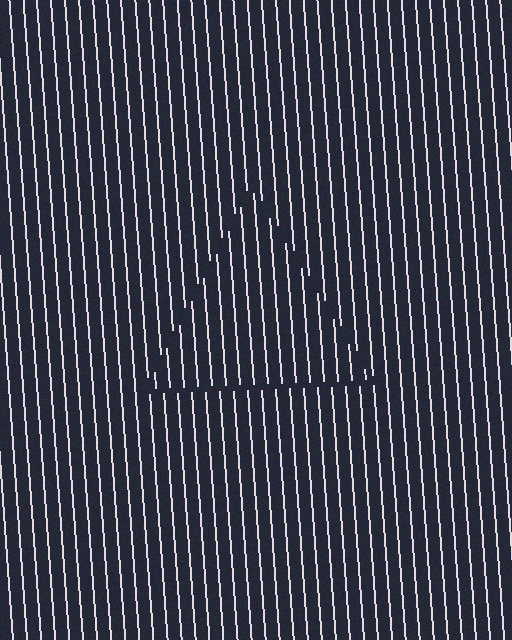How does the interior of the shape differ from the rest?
The interior of the shape contains the same grating, shifted by half a period — the contour is defined by the phase discontinuity where line-ends from the inner and outer gratings abut.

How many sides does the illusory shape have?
3 sides — the line-ends trace a triangle.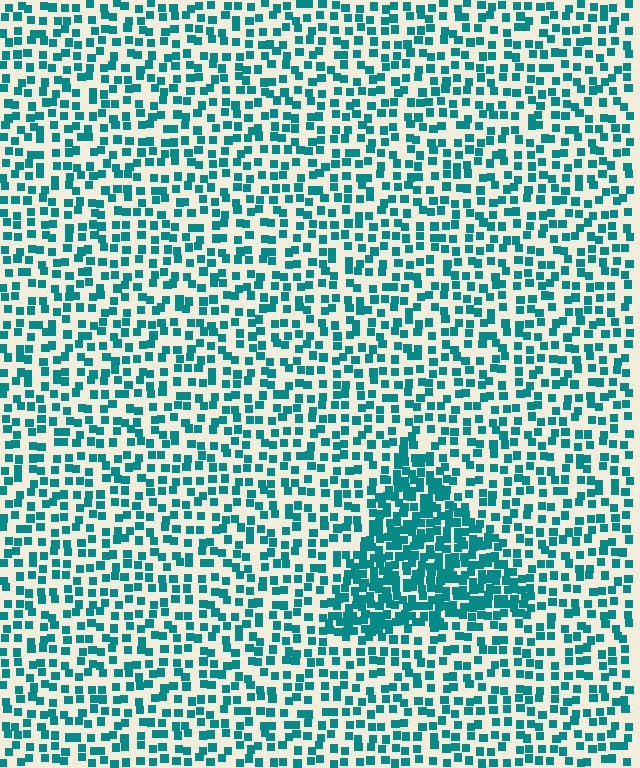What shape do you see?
I see a triangle.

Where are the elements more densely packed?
The elements are more densely packed inside the triangle boundary.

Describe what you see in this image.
The image contains small teal elements arranged at two different densities. A triangle-shaped region is visible where the elements are more densely packed than the surrounding area.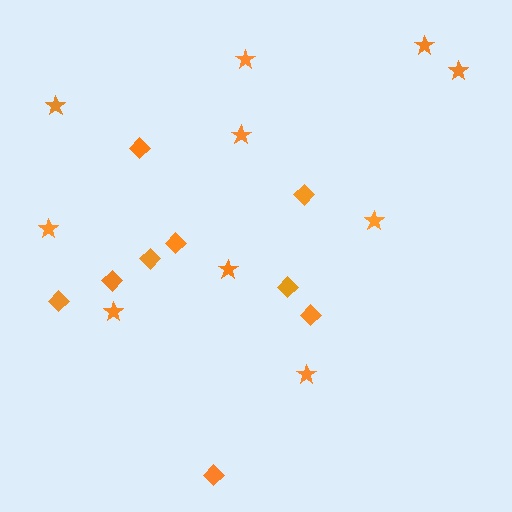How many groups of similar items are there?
There are 2 groups: one group of stars (10) and one group of diamonds (9).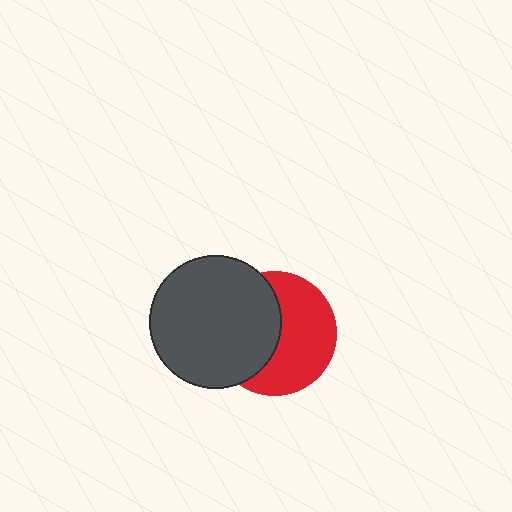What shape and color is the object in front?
The object in front is a dark gray circle.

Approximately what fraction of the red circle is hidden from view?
Roughly 46% of the red circle is hidden behind the dark gray circle.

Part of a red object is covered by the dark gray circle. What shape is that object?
It is a circle.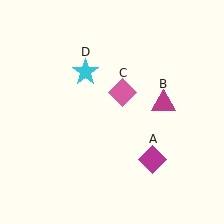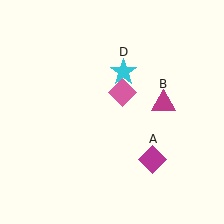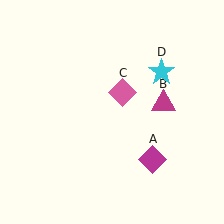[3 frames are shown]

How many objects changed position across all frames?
1 object changed position: cyan star (object D).